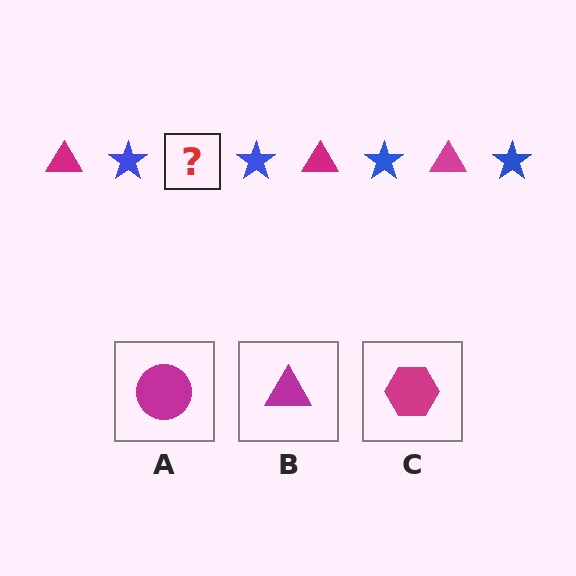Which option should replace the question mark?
Option B.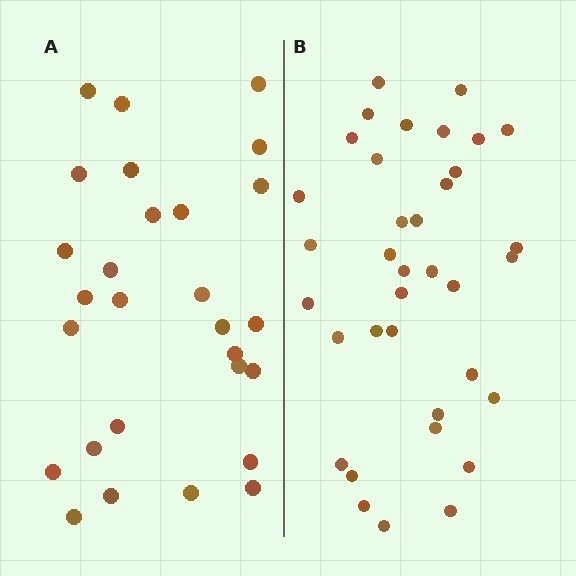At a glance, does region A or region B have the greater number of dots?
Region B (the right region) has more dots.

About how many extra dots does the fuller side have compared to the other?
Region B has roughly 8 or so more dots than region A.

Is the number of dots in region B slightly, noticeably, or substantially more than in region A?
Region B has noticeably more, but not dramatically so. The ratio is roughly 1.3 to 1.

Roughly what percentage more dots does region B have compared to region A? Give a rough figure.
About 30% more.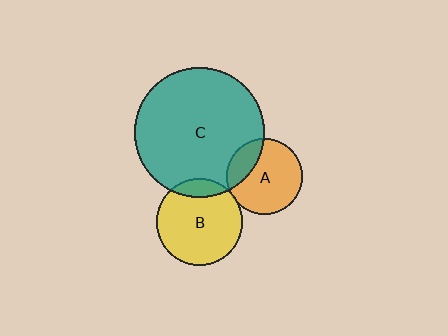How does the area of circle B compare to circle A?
Approximately 1.3 times.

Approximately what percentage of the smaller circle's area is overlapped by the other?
Approximately 25%.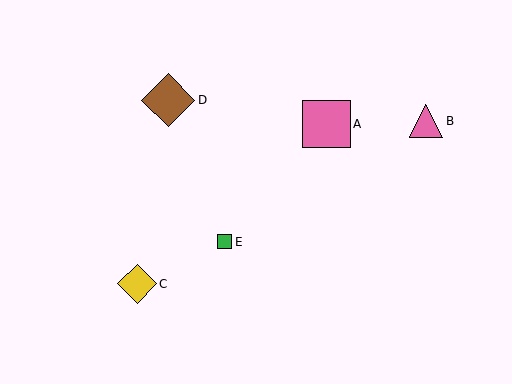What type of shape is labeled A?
Shape A is a pink square.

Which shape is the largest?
The brown diamond (labeled D) is the largest.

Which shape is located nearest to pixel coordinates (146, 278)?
The yellow diamond (labeled C) at (137, 284) is nearest to that location.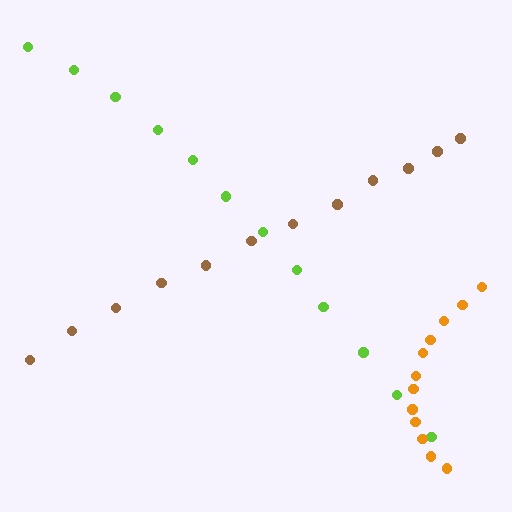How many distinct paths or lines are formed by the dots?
There are 3 distinct paths.